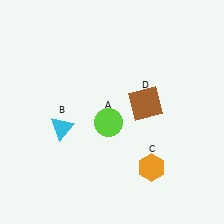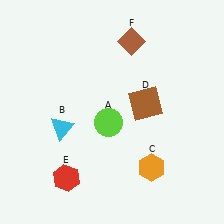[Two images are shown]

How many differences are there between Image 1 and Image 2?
There are 2 differences between the two images.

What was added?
A red hexagon (E), a brown diamond (F) were added in Image 2.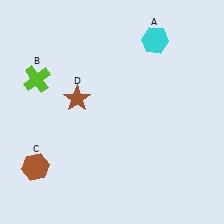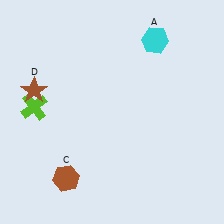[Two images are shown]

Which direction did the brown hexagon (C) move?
The brown hexagon (C) moved right.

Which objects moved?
The objects that moved are: the lime cross (B), the brown hexagon (C), the brown star (D).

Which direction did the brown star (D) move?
The brown star (D) moved left.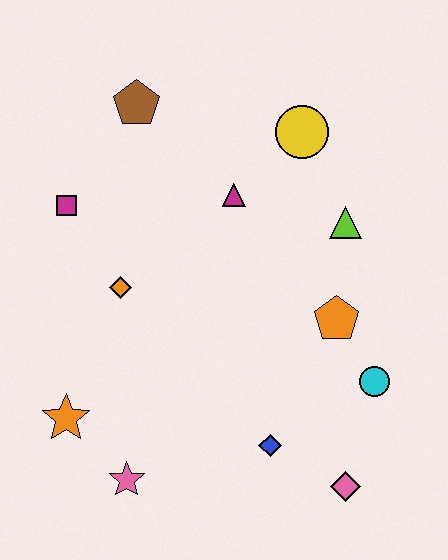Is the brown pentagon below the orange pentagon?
No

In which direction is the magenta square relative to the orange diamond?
The magenta square is above the orange diamond.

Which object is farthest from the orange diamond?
The pink diamond is farthest from the orange diamond.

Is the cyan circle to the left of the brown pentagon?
No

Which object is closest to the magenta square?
The orange diamond is closest to the magenta square.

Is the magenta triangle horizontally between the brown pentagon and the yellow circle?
Yes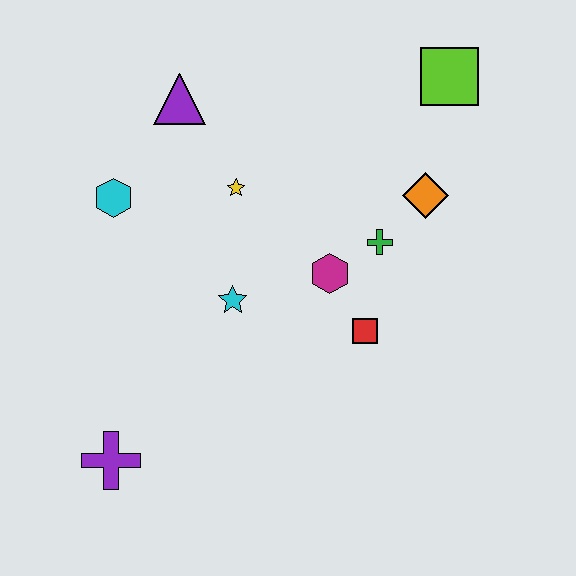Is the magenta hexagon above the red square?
Yes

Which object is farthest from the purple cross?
The lime square is farthest from the purple cross.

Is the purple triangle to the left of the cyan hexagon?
No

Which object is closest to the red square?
The magenta hexagon is closest to the red square.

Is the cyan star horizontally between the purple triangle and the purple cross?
No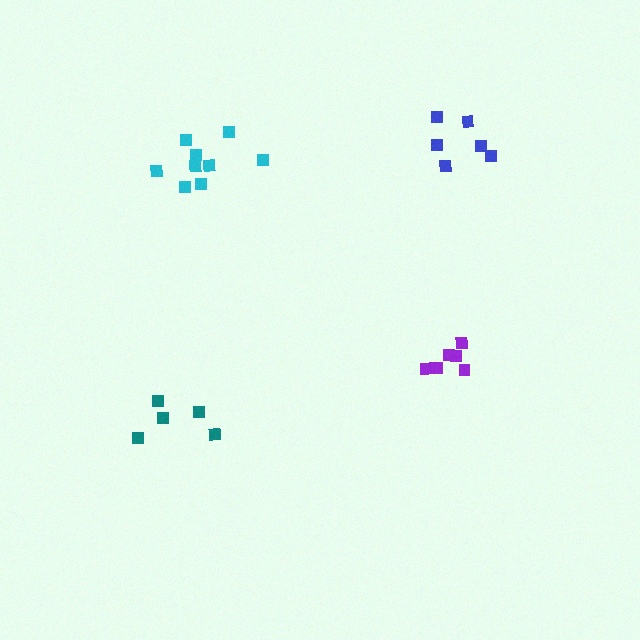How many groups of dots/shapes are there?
There are 4 groups.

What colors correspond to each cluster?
The clusters are colored: teal, cyan, purple, blue.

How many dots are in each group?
Group 1: 5 dots, Group 2: 9 dots, Group 3: 6 dots, Group 4: 6 dots (26 total).